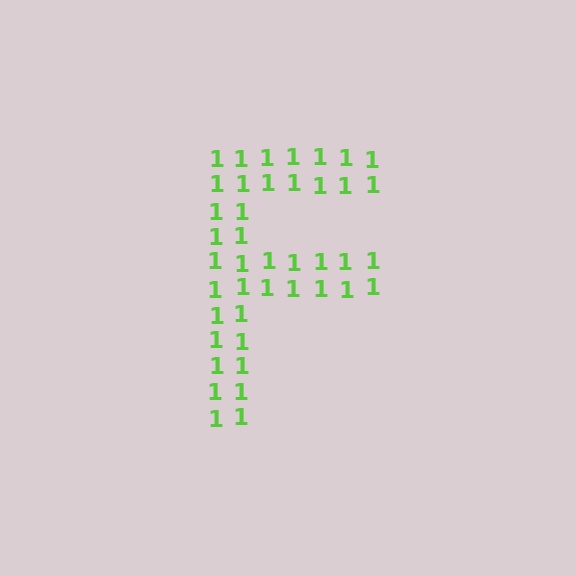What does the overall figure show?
The overall figure shows the letter F.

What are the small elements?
The small elements are digit 1's.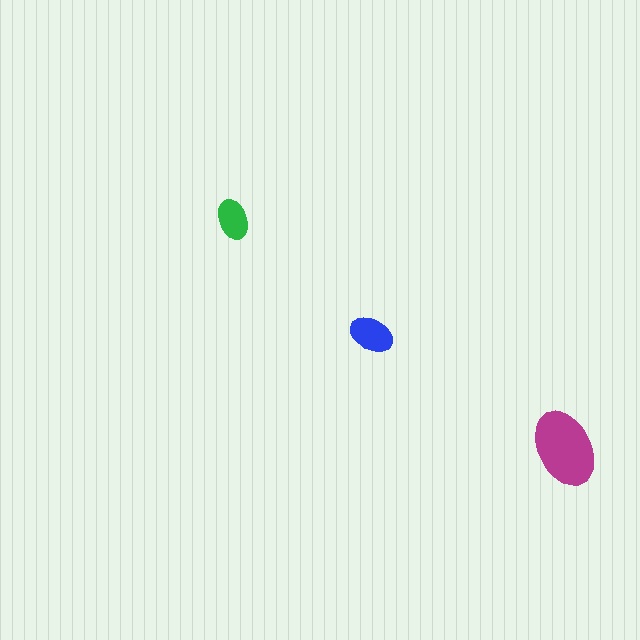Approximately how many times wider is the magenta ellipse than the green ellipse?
About 2 times wider.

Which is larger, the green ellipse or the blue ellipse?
The blue one.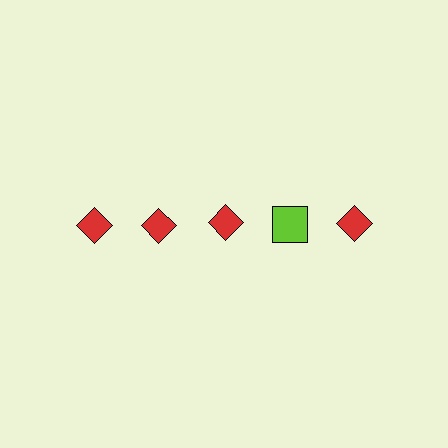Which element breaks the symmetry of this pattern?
The lime square in the top row, second from right column breaks the symmetry. All other shapes are red diamonds.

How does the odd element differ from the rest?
It differs in both color (lime instead of red) and shape (square instead of diamond).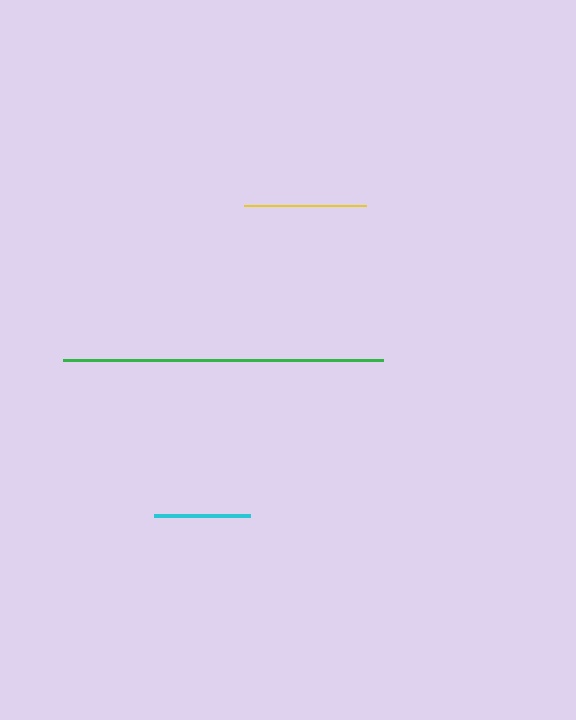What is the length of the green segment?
The green segment is approximately 321 pixels long.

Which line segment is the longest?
The green line is the longest at approximately 321 pixels.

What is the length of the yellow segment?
The yellow segment is approximately 122 pixels long.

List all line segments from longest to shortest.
From longest to shortest: green, yellow, cyan.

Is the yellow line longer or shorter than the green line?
The green line is longer than the yellow line.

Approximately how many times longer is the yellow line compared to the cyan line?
The yellow line is approximately 1.3 times the length of the cyan line.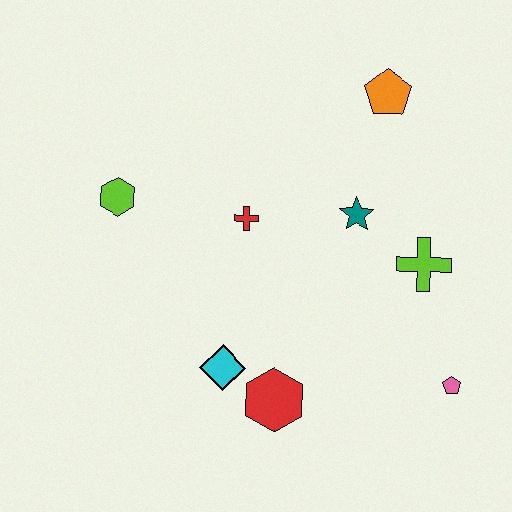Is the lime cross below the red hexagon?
No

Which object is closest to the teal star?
The lime cross is closest to the teal star.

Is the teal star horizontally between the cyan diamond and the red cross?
No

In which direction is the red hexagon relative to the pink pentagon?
The red hexagon is to the left of the pink pentagon.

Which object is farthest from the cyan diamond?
The orange pentagon is farthest from the cyan diamond.